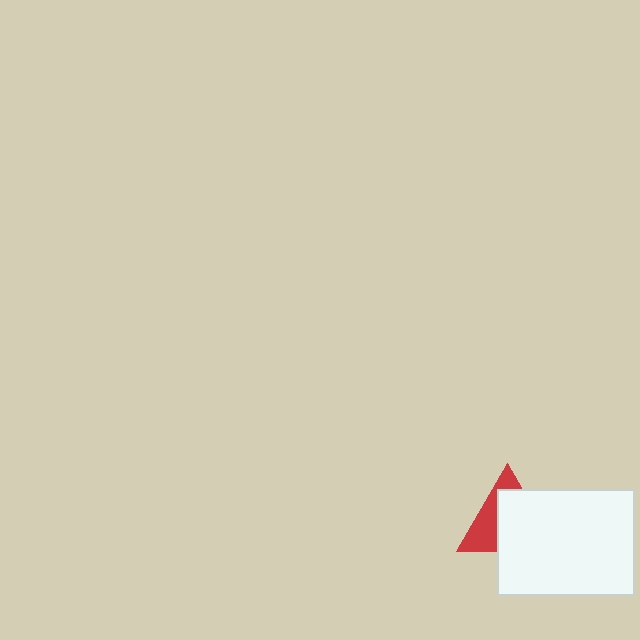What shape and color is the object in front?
The object in front is a white rectangle.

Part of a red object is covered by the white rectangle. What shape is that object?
It is a triangle.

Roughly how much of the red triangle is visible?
A small part of it is visible (roughly 41%).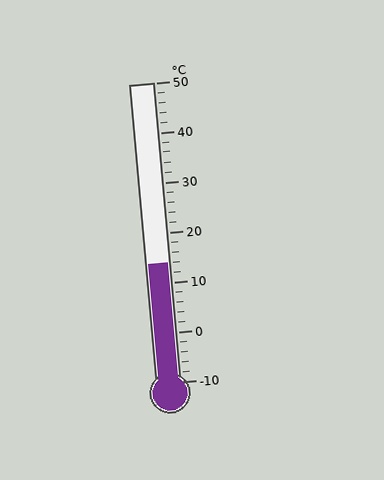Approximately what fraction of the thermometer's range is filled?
The thermometer is filled to approximately 40% of its range.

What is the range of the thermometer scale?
The thermometer scale ranges from -10°C to 50°C.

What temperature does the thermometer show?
The thermometer shows approximately 14°C.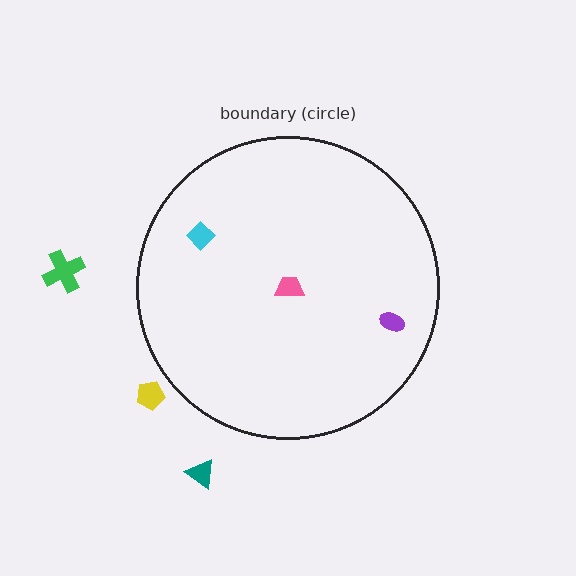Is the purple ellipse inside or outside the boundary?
Inside.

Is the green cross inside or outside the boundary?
Outside.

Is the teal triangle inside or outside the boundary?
Outside.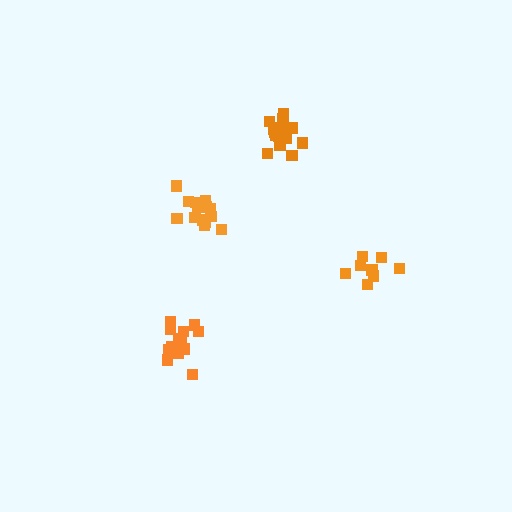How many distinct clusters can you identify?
There are 4 distinct clusters.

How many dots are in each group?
Group 1: 13 dots, Group 2: 15 dots, Group 3: 15 dots, Group 4: 9 dots (52 total).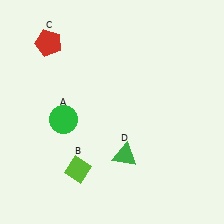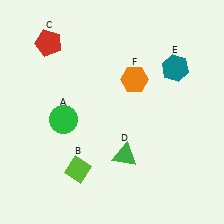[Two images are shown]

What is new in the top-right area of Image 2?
A teal hexagon (E) was added in the top-right area of Image 2.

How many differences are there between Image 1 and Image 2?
There are 2 differences between the two images.